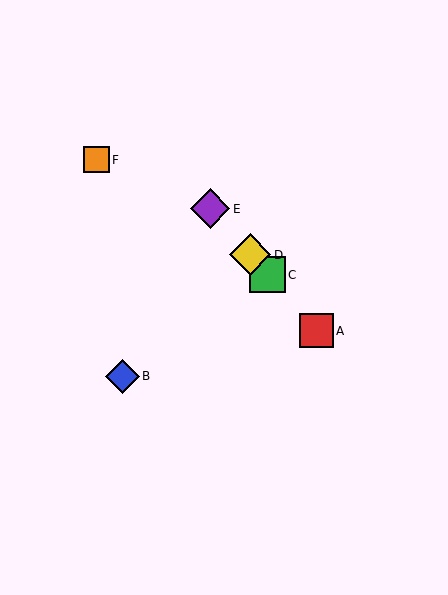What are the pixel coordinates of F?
Object F is at (97, 160).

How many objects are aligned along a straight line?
4 objects (A, C, D, E) are aligned along a straight line.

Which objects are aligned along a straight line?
Objects A, C, D, E are aligned along a straight line.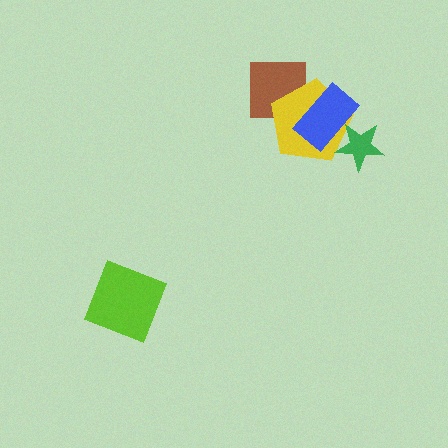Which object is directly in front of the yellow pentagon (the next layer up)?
The green star is directly in front of the yellow pentagon.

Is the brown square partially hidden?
Yes, it is partially covered by another shape.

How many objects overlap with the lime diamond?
0 objects overlap with the lime diamond.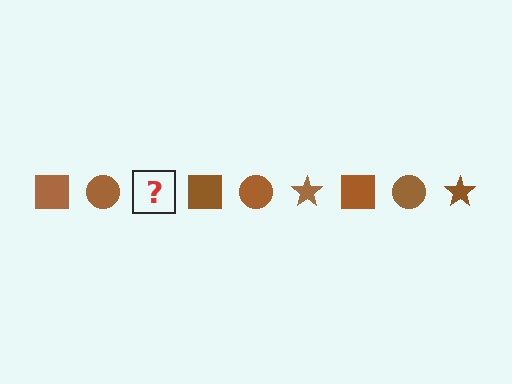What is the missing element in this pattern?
The missing element is a brown star.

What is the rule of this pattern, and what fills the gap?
The rule is that the pattern cycles through square, circle, star shapes in brown. The gap should be filled with a brown star.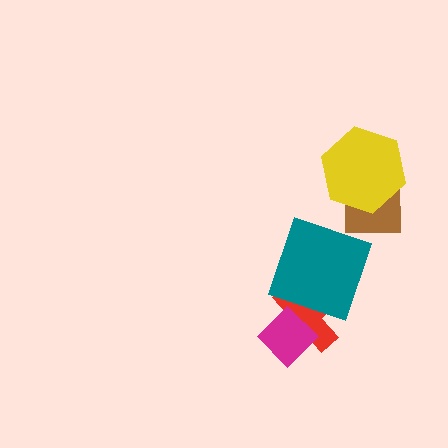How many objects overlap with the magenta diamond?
1 object overlaps with the magenta diamond.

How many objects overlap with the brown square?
1 object overlaps with the brown square.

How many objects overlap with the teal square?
1 object overlaps with the teal square.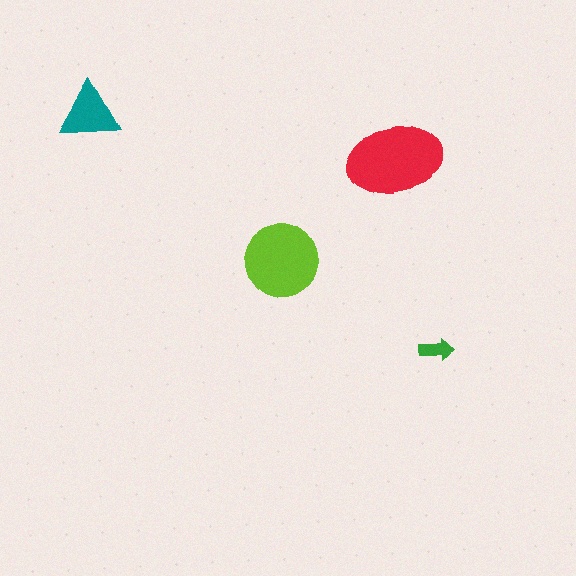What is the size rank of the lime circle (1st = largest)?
2nd.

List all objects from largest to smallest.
The red ellipse, the lime circle, the teal triangle, the green arrow.